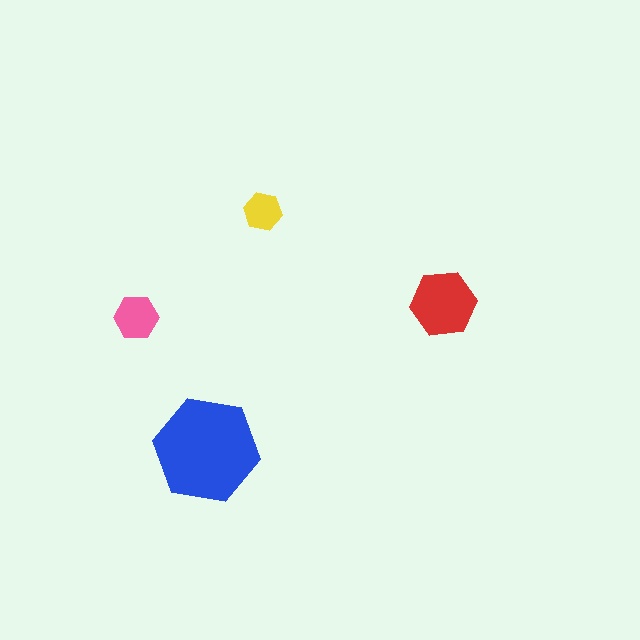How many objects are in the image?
There are 4 objects in the image.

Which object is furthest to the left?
The pink hexagon is leftmost.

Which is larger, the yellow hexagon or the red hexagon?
The red one.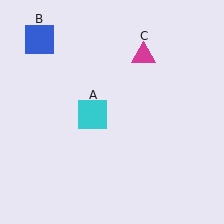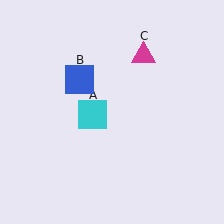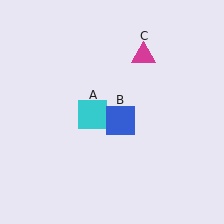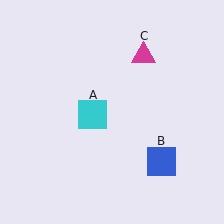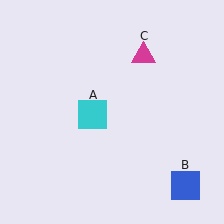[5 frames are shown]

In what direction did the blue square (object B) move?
The blue square (object B) moved down and to the right.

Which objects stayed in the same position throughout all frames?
Cyan square (object A) and magenta triangle (object C) remained stationary.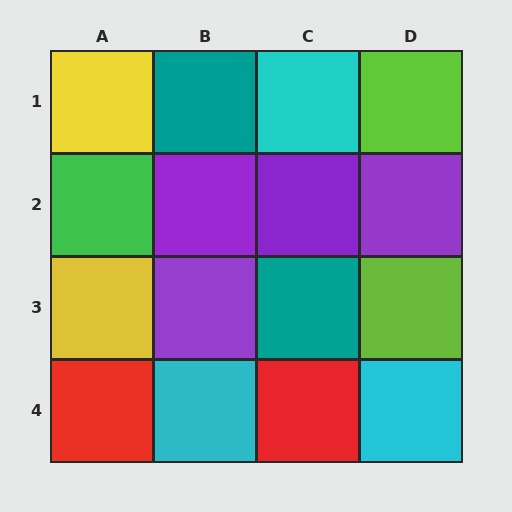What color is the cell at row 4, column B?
Cyan.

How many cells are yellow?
2 cells are yellow.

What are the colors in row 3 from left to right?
Yellow, purple, teal, lime.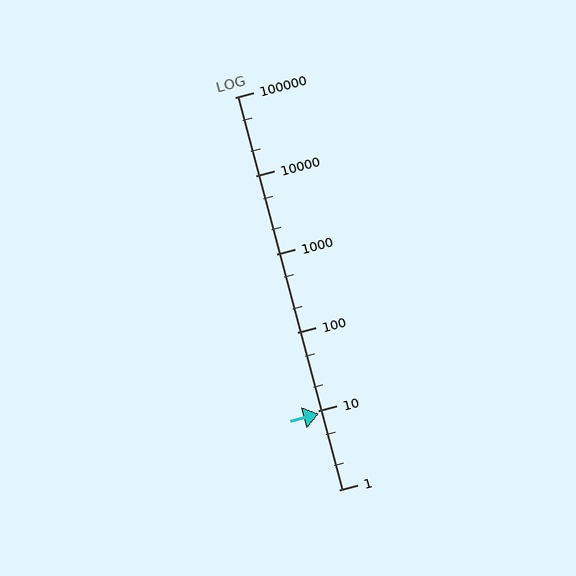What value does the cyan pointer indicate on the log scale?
The pointer indicates approximately 9.2.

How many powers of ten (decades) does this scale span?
The scale spans 5 decades, from 1 to 100000.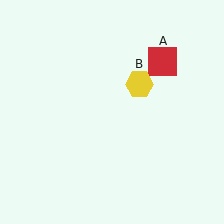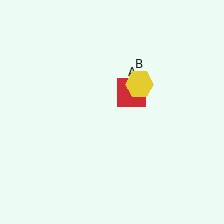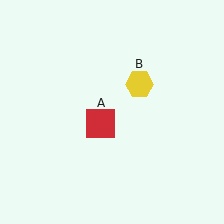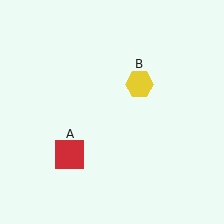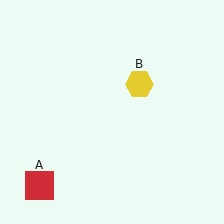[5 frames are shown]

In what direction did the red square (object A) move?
The red square (object A) moved down and to the left.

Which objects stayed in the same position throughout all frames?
Yellow hexagon (object B) remained stationary.